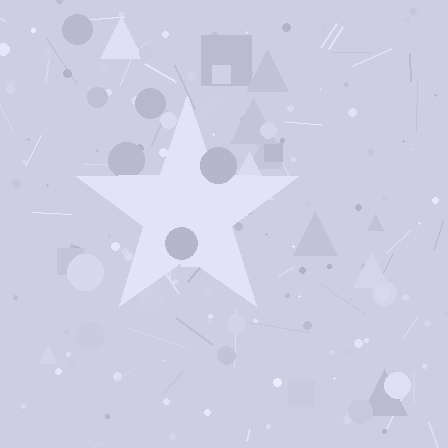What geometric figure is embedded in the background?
A star is embedded in the background.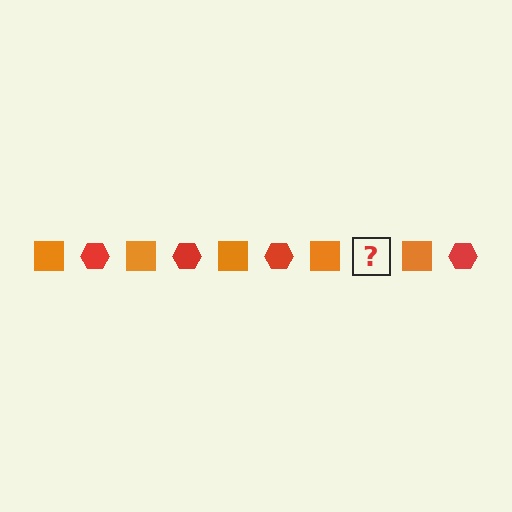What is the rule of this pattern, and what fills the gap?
The rule is that the pattern alternates between orange square and red hexagon. The gap should be filled with a red hexagon.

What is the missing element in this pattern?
The missing element is a red hexagon.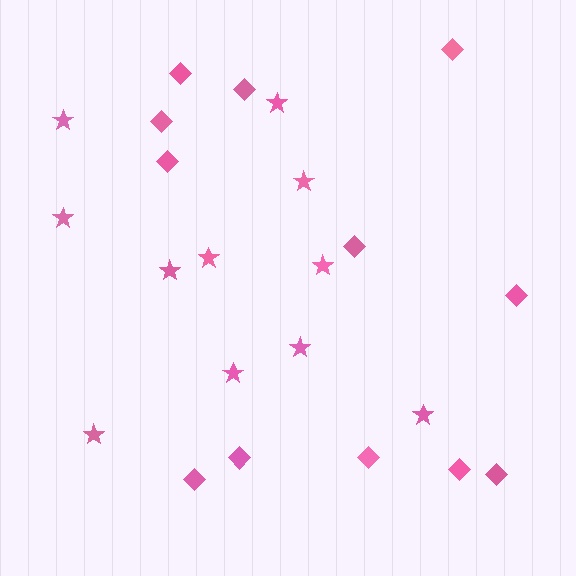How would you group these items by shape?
There are 2 groups: one group of diamonds (12) and one group of stars (11).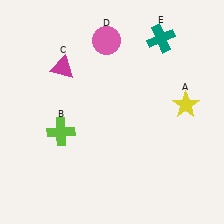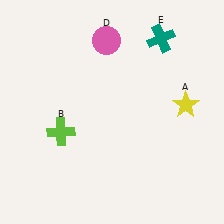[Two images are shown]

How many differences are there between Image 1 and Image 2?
There is 1 difference between the two images.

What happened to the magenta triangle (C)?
The magenta triangle (C) was removed in Image 2. It was in the top-left area of Image 1.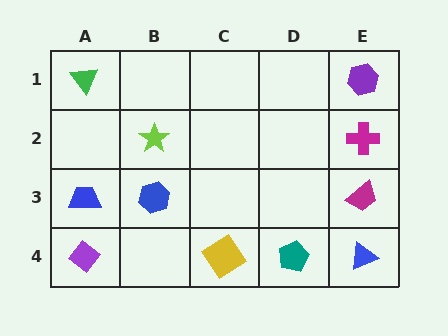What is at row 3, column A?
A blue trapezoid.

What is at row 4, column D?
A teal pentagon.